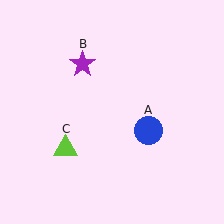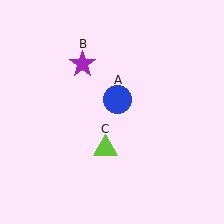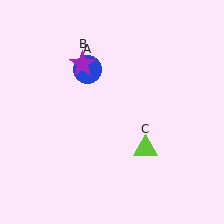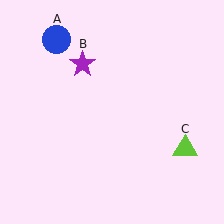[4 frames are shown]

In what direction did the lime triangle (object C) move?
The lime triangle (object C) moved right.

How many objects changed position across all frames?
2 objects changed position: blue circle (object A), lime triangle (object C).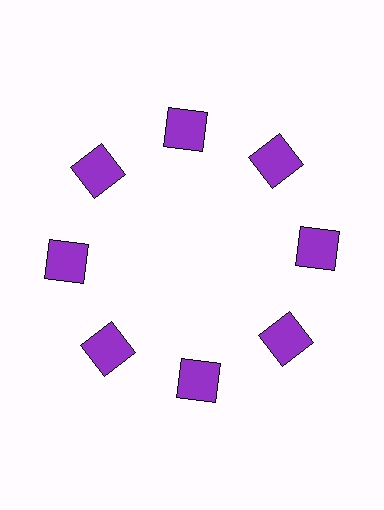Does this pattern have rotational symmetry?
Yes, this pattern has 8-fold rotational symmetry. It looks the same after rotating 45 degrees around the center.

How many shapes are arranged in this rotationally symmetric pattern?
There are 16 shapes, arranged in 8 groups of 2.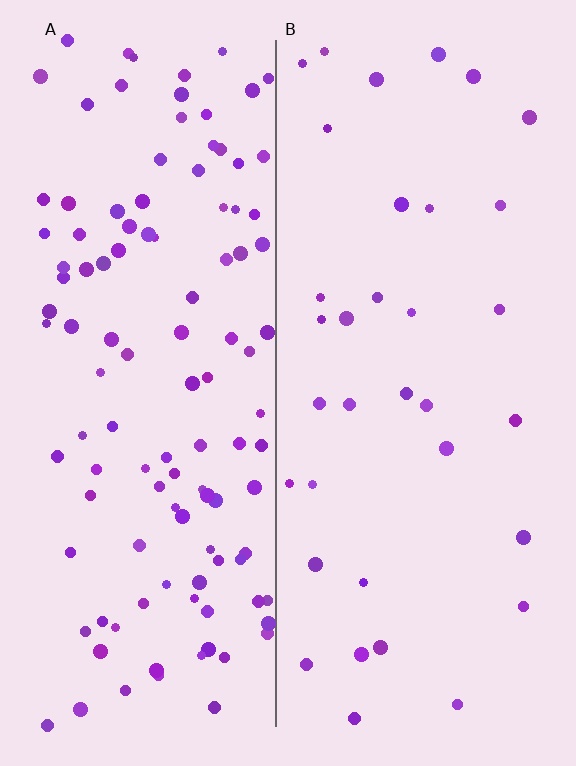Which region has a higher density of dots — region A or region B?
A (the left).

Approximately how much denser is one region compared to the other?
Approximately 3.3× — region A over region B.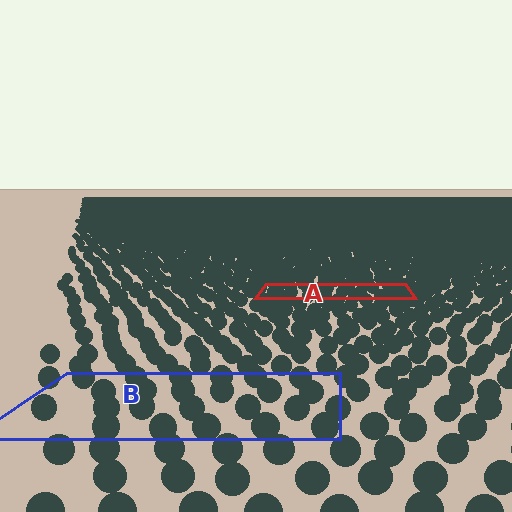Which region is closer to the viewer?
Region B is closer. The texture elements there are larger and more spread out.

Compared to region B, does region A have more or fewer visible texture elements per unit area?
Region A has more texture elements per unit area — they are packed more densely because it is farther away.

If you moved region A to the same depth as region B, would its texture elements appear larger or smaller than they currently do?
They would appear larger. At a closer depth, the same texture elements are projected at a bigger on-screen size.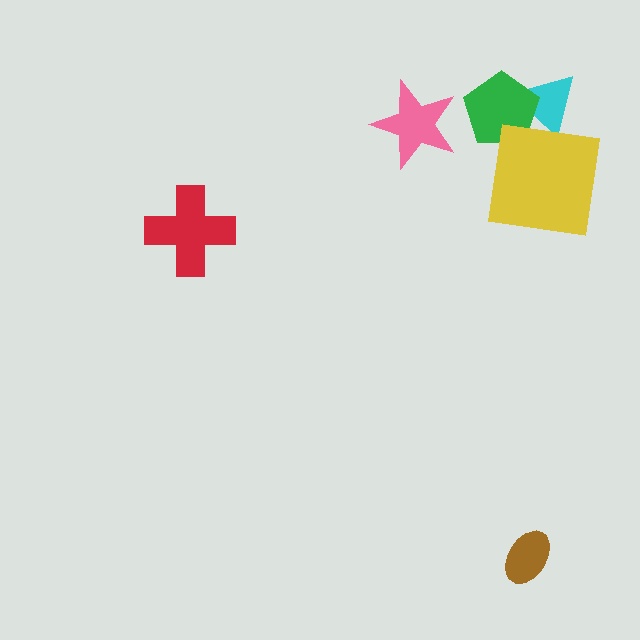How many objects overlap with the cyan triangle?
1 object overlaps with the cyan triangle.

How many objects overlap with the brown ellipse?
0 objects overlap with the brown ellipse.